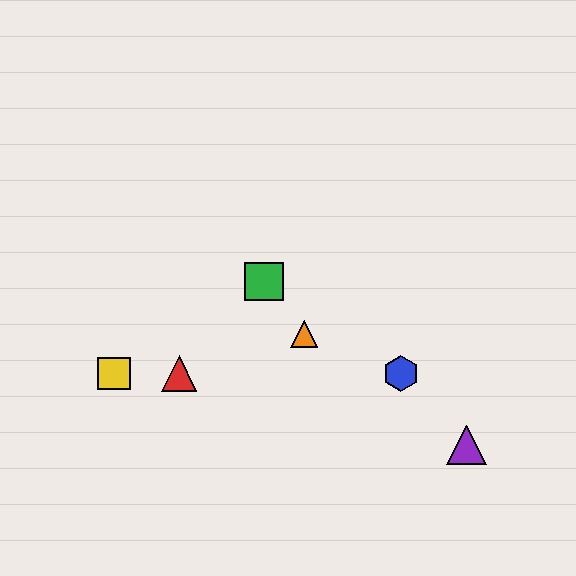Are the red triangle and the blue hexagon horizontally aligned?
Yes, both are at y≈373.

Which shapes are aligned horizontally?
The red triangle, the blue hexagon, the yellow square are aligned horizontally.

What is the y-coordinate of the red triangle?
The red triangle is at y≈373.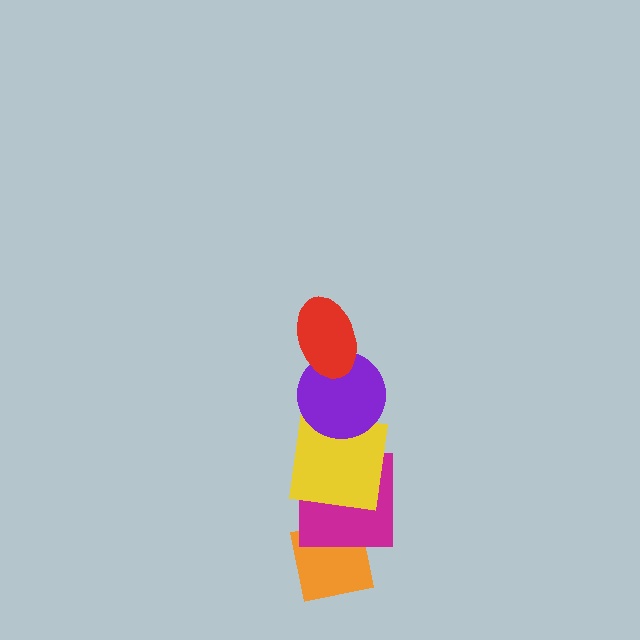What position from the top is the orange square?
The orange square is 5th from the top.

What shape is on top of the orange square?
The magenta square is on top of the orange square.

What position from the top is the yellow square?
The yellow square is 3rd from the top.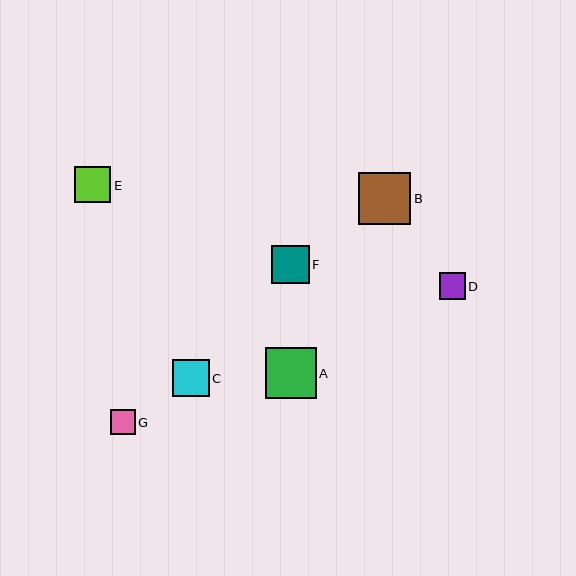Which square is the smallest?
Square G is the smallest with a size of approximately 25 pixels.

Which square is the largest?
Square B is the largest with a size of approximately 52 pixels.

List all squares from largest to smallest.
From largest to smallest: B, A, F, C, E, D, G.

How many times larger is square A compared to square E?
Square A is approximately 1.4 times the size of square E.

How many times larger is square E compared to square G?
Square E is approximately 1.5 times the size of square G.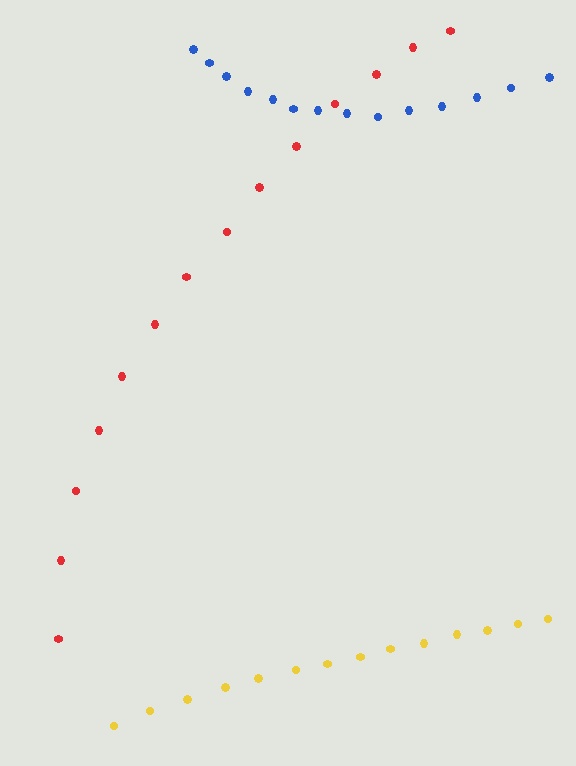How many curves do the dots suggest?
There are 3 distinct paths.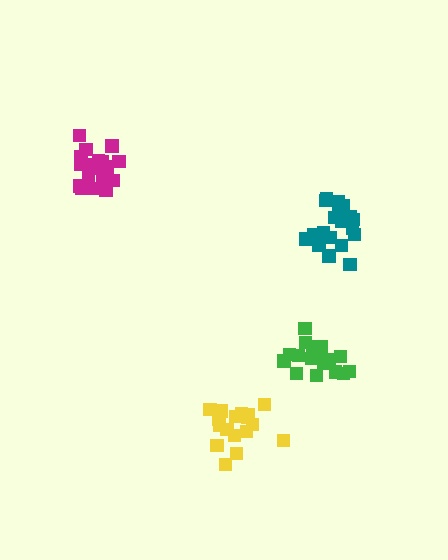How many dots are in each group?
Group 1: 19 dots, Group 2: 21 dots, Group 3: 18 dots, Group 4: 18 dots (76 total).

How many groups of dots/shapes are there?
There are 4 groups.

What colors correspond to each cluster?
The clusters are colored: teal, magenta, green, yellow.